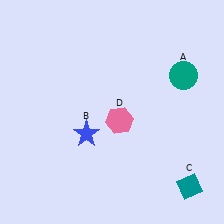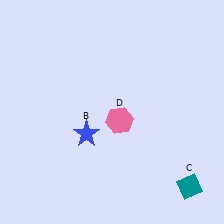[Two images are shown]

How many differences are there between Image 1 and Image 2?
There is 1 difference between the two images.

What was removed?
The teal circle (A) was removed in Image 2.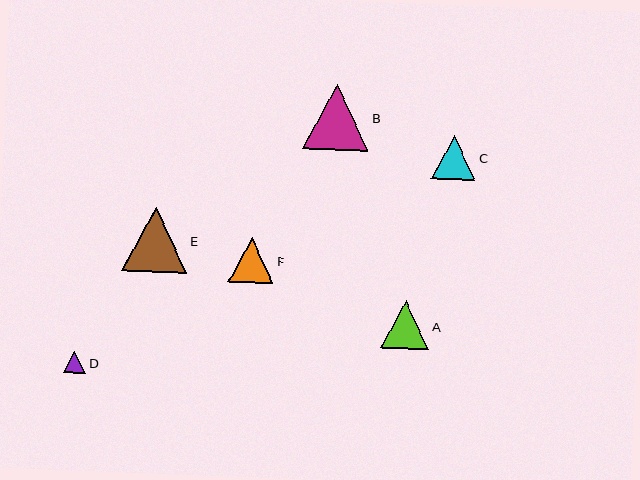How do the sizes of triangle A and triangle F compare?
Triangle A and triangle F are approximately the same size.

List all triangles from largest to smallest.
From largest to smallest: B, E, A, F, C, D.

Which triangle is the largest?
Triangle B is the largest with a size of approximately 66 pixels.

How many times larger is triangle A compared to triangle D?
Triangle A is approximately 2.1 times the size of triangle D.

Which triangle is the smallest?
Triangle D is the smallest with a size of approximately 23 pixels.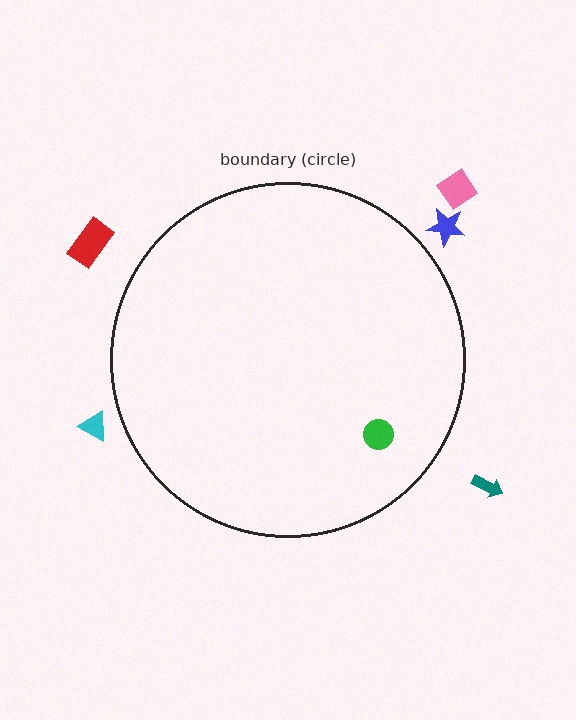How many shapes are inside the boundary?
1 inside, 5 outside.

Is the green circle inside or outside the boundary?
Inside.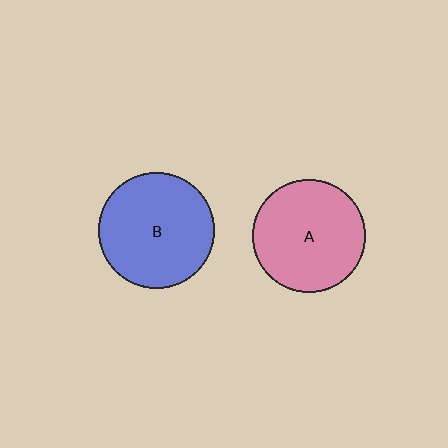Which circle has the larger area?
Circle B (blue).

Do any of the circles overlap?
No, none of the circles overlap.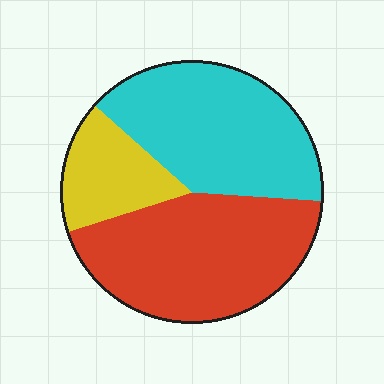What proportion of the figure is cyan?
Cyan takes up about two fifths (2/5) of the figure.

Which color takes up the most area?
Red, at roughly 45%.